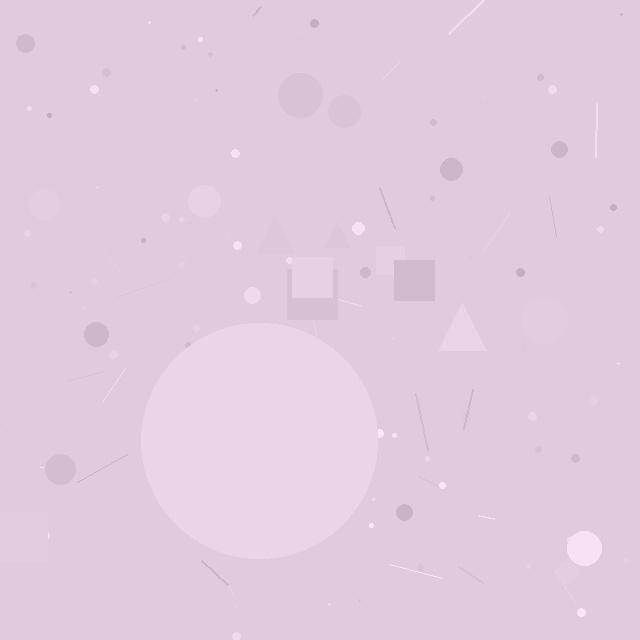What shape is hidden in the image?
A circle is hidden in the image.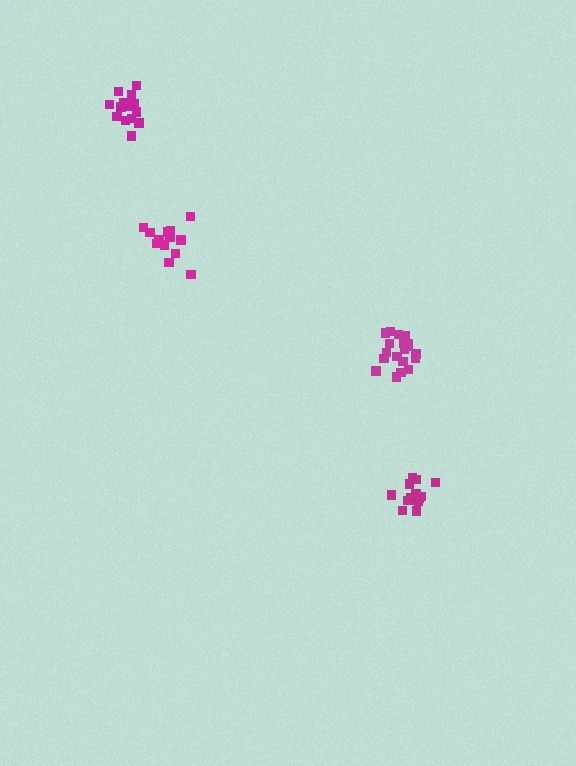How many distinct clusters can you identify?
There are 4 distinct clusters.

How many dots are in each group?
Group 1: 19 dots, Group 2: 15 dots, Group 3: 14 dots, Group 4: 16 dots (64 total).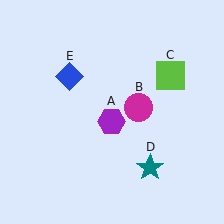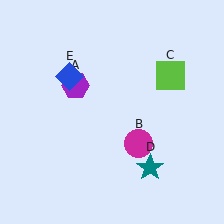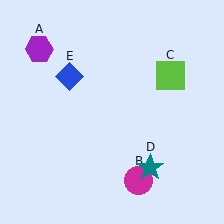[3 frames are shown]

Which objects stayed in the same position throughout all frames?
Lime square (object C) and teal star (object D) and blue diamond (object E) remained stationary.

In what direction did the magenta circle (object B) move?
The magenta circle (object B) moved down.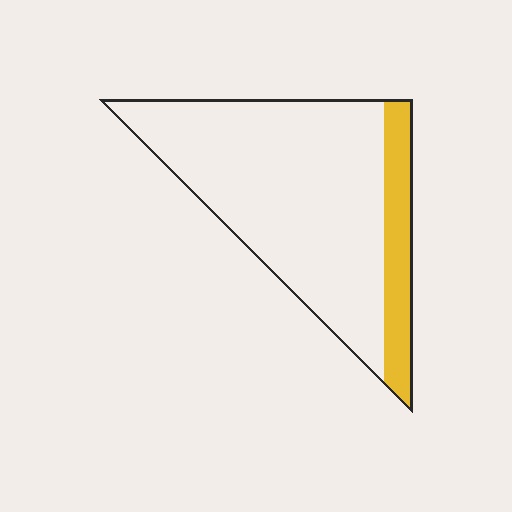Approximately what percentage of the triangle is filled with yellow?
Approximately 20%.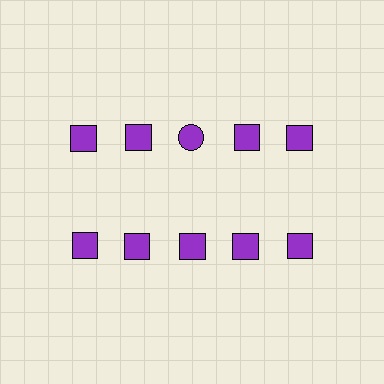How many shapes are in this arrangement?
There are 10 shapes arranged in a grid pattern.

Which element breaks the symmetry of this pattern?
The purple circle in the top row, center column breaks the symmetry. All other shapes are purple squares.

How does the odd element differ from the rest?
It has a different shape: circle instead of square.